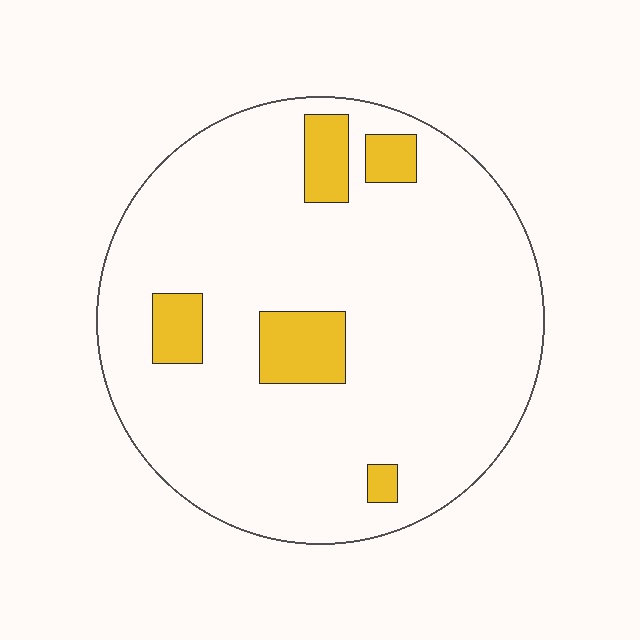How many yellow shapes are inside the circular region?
5.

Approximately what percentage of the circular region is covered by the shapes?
Approximately 10%.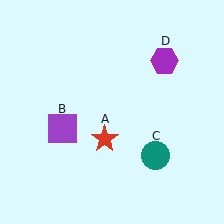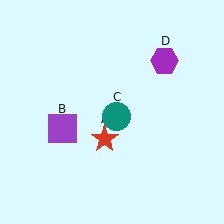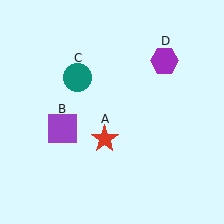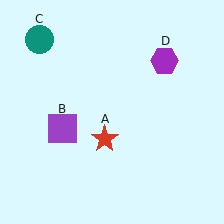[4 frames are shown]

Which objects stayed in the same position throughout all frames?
Red star (object A) and purple square (object B) and purple hexagon (object D) remained stationary.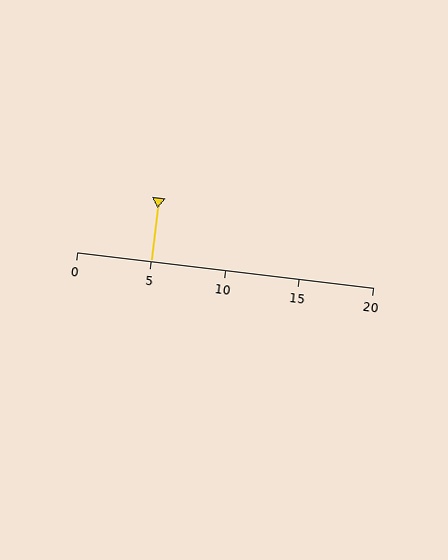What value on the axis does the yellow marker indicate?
The marker indicates approximately 5.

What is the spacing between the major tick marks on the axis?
The major ticks are spaced 5 apart.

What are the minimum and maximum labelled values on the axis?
The axis runs from 0 to 20.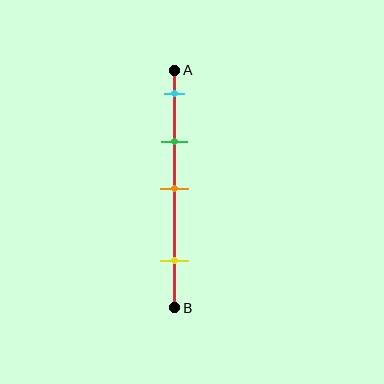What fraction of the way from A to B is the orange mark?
The orange mark is approximately 50% (0.5) of the way from A to B.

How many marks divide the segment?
There are 4 marks dividing the segment.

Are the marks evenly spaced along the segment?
No, the marks are not evenly spaced.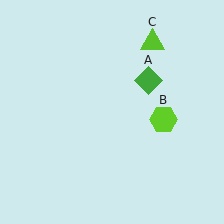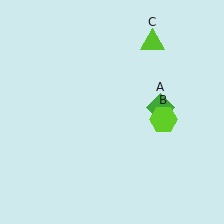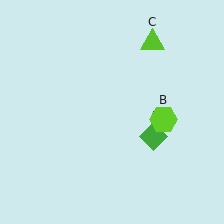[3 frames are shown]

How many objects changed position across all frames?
1 object changed position: green diamond (object A).